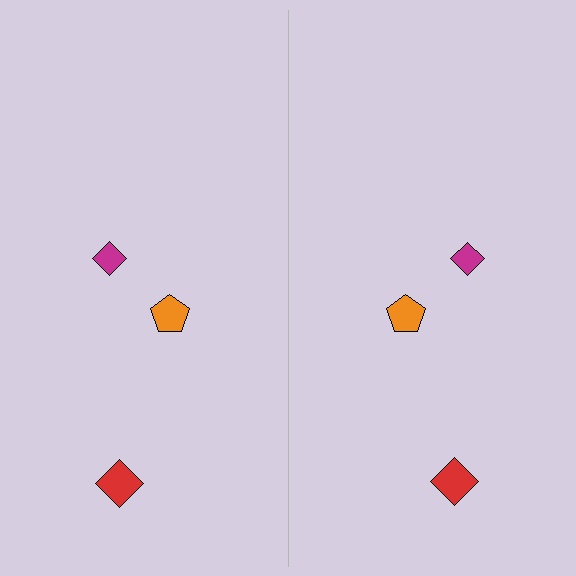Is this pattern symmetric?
Yes, this pattern has bilateral (reflection) symmetry.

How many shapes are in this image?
There are 6 shapes in this image.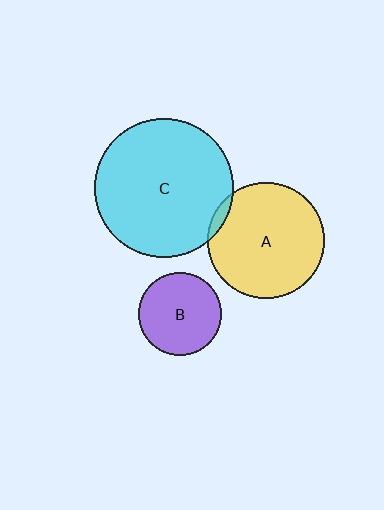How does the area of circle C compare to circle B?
Approximately 2.8 times.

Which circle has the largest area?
Circle C (cyan).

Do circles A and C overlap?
Yes.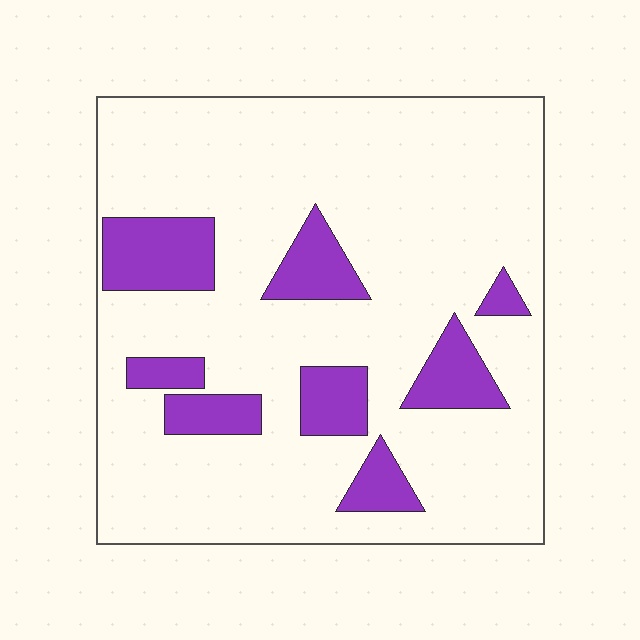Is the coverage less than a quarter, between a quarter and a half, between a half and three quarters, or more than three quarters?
Less than a quarter.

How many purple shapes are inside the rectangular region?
8.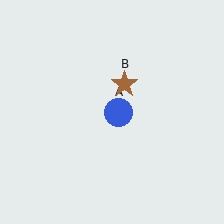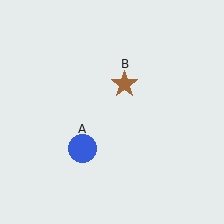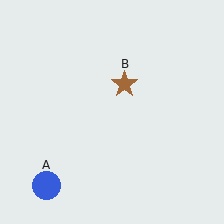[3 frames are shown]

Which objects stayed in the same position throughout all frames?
Brown star (object B) remained stationary.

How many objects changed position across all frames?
1 object changed position: blue circle (object A).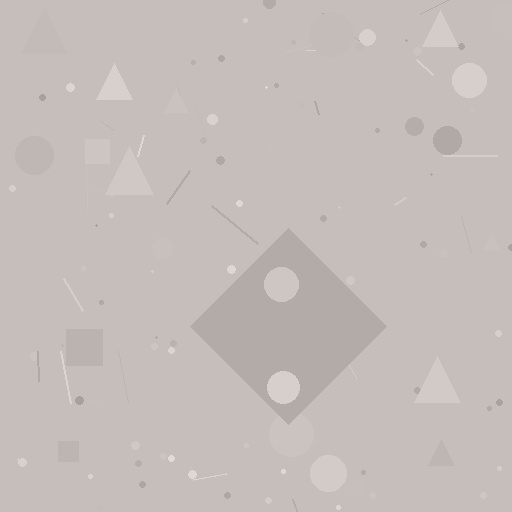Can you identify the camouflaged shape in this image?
The camouflaged shape is a diamond.